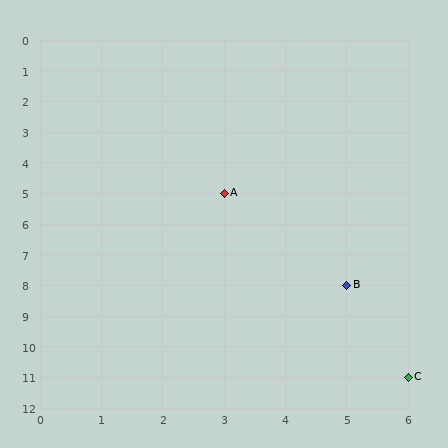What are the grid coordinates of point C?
Point C is at grid coordinates (6, 11).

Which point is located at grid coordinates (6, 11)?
Point C is at (6, 11).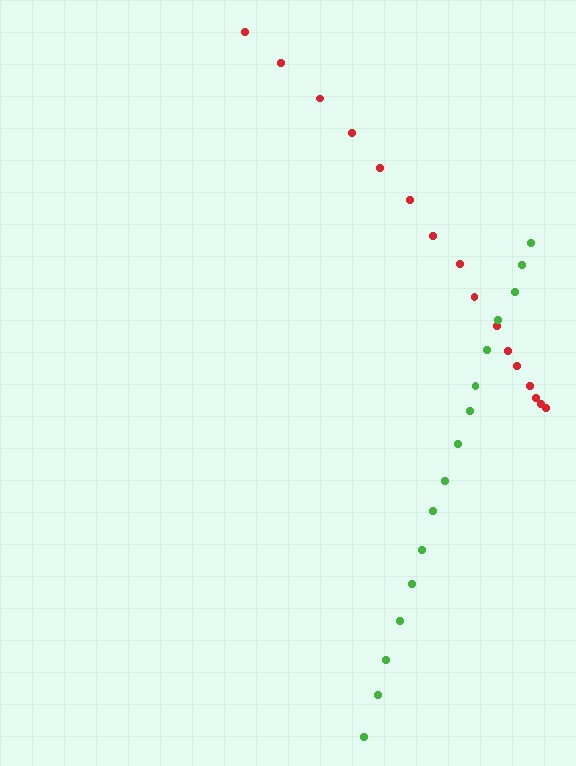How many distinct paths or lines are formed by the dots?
There are 2 distinct paths.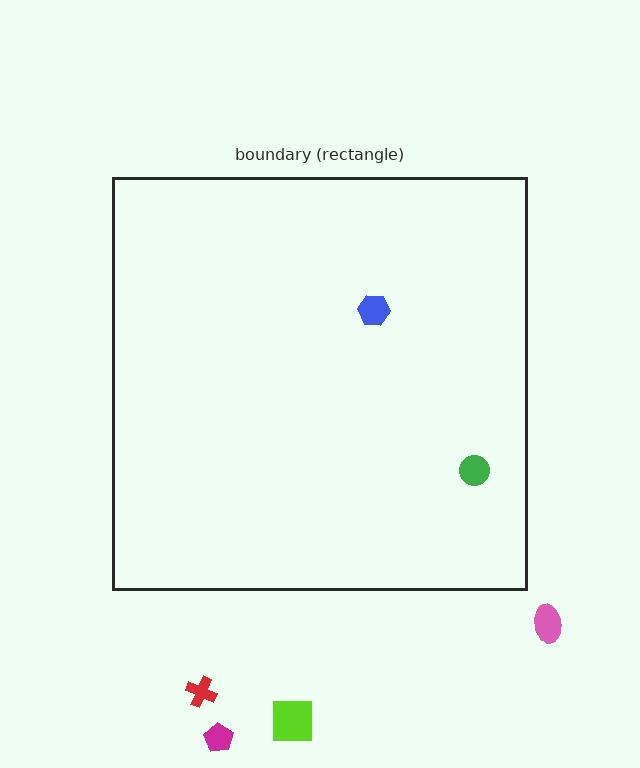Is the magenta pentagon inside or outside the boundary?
Outside.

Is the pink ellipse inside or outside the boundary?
Outside.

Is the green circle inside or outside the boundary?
Inside.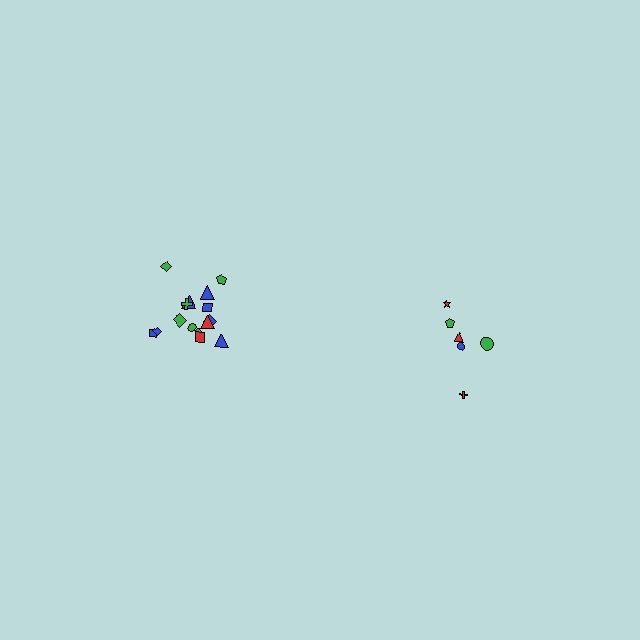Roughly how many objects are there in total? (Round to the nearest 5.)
Roughly 20 objects in total.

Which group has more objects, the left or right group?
The left group.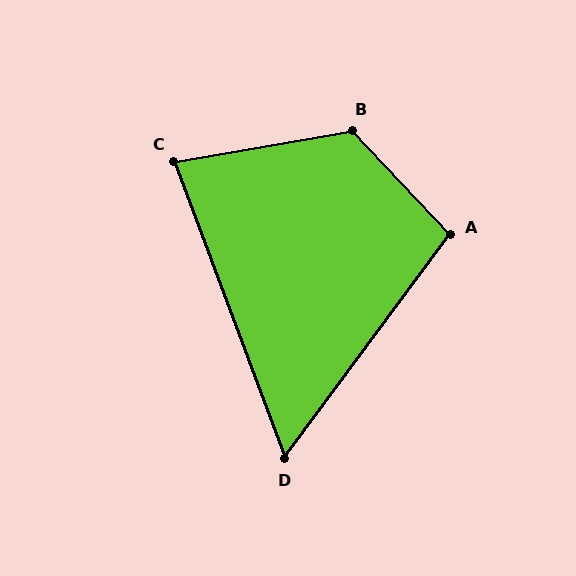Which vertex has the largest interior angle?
B, at approximately 123 degrees.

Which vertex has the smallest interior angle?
D, at approximately 57 degrees.